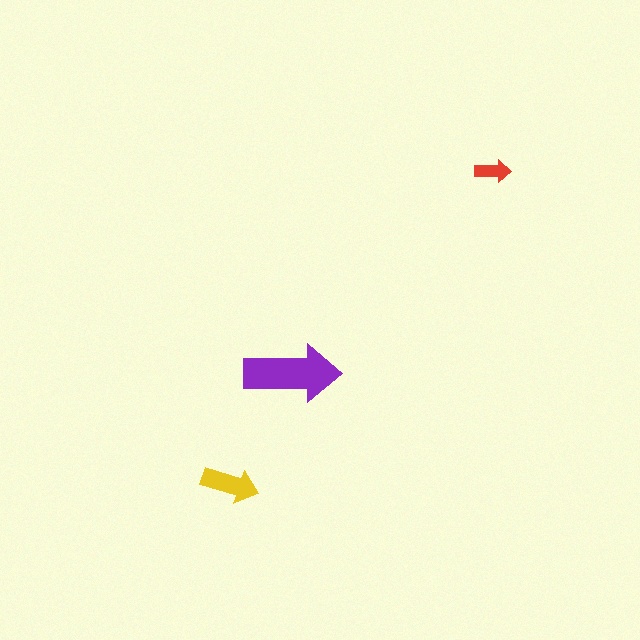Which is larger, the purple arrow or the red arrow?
The purple one.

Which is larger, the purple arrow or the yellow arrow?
The purple one.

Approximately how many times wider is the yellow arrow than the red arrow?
About 1.5 times wider.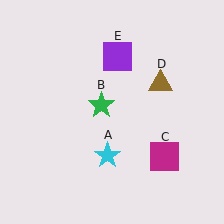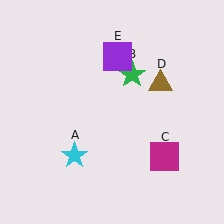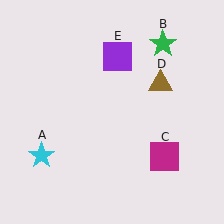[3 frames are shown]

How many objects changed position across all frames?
2 objects changed position: cyan star (object A), green star (object B).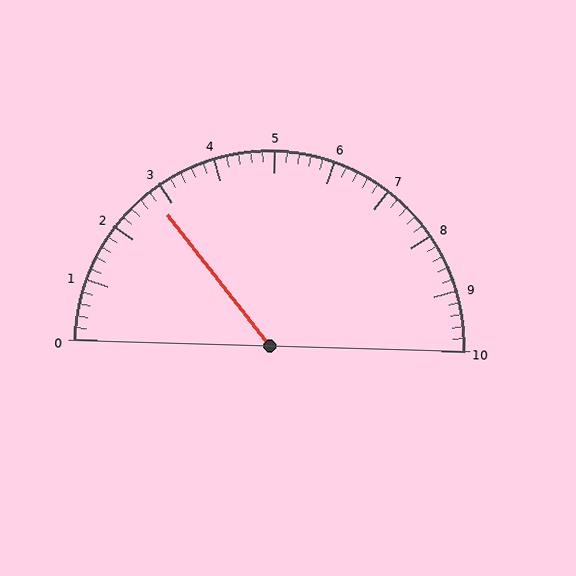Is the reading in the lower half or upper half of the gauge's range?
The reading is in the lower half of the range (0 to 10).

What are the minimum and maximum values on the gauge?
The gauge ranges from 0 to 10.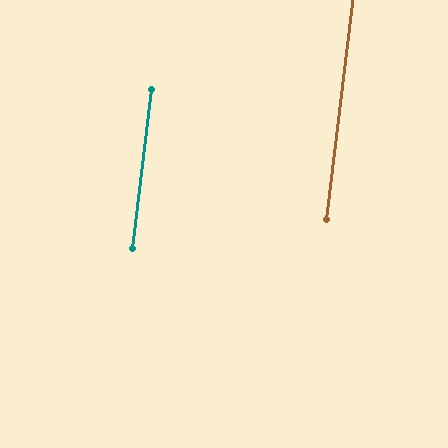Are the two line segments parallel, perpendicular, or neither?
Parallel — their directions differ by only 0.0°.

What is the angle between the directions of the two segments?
Approximately 0 degrees.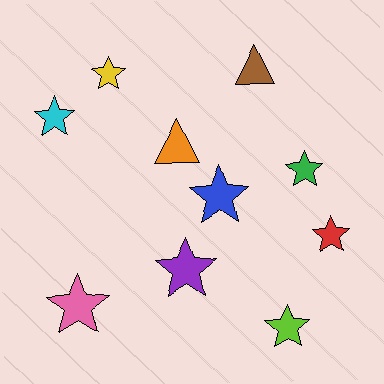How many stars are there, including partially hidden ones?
There are 8 stars.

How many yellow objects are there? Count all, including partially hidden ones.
There is 1 yellow object.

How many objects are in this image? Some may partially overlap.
There are 10 objects.